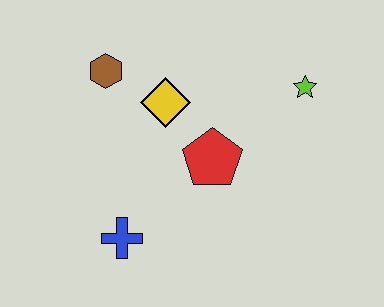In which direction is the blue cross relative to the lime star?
The blue cross is to the left of the lime star.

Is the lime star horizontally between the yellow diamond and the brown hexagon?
No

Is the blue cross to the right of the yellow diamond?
No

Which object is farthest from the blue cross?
The lime star is farthest from the blue cross.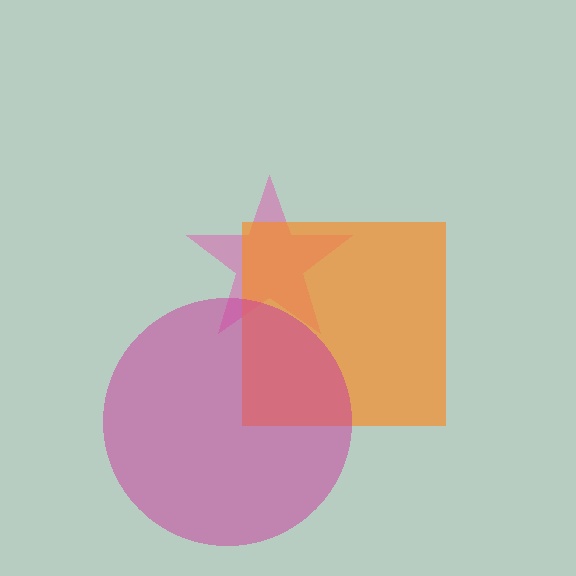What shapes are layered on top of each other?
The layered shapes are: a pink star, an orange square, a magenta circle.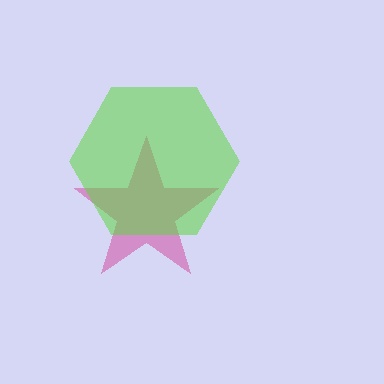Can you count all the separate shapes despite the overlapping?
Yes, there are 2 separate shapes.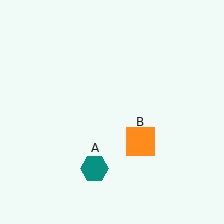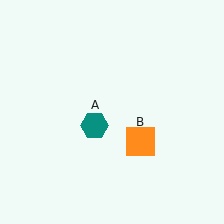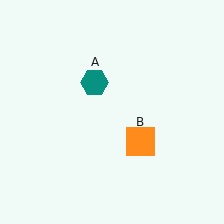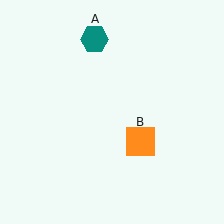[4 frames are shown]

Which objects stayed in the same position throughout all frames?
Orange square (object B) remained stationary.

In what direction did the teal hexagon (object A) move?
The teal hexagon (object A) moved up.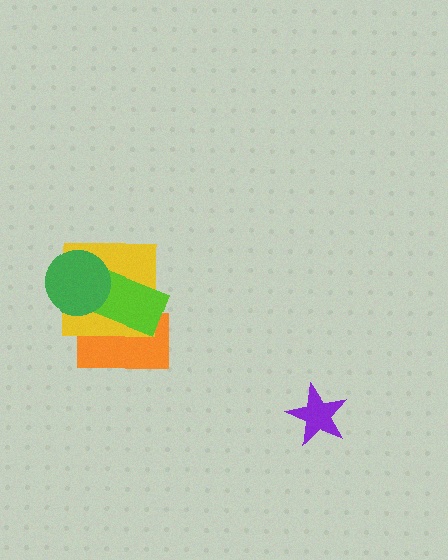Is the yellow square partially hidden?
Yes, it is partially covered by another shape.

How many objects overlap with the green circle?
2 objects overlap with the green circle.